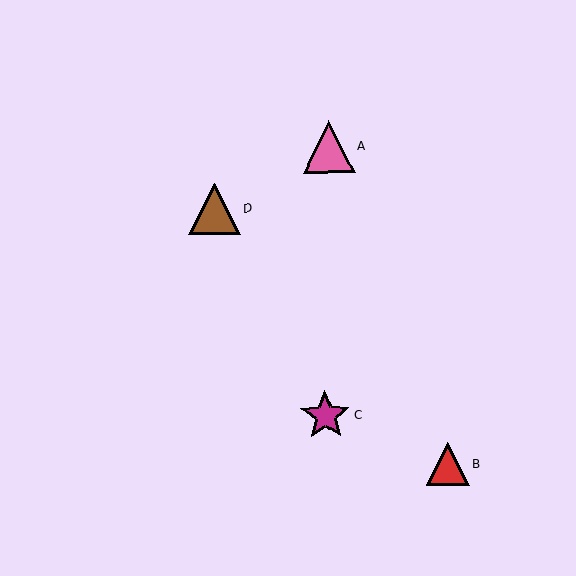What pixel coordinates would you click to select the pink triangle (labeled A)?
Click at (329, 147) to select the pink triangle A.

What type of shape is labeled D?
Shape D is a brown triangle.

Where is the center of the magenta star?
The center of the magenta star is at (325, 415).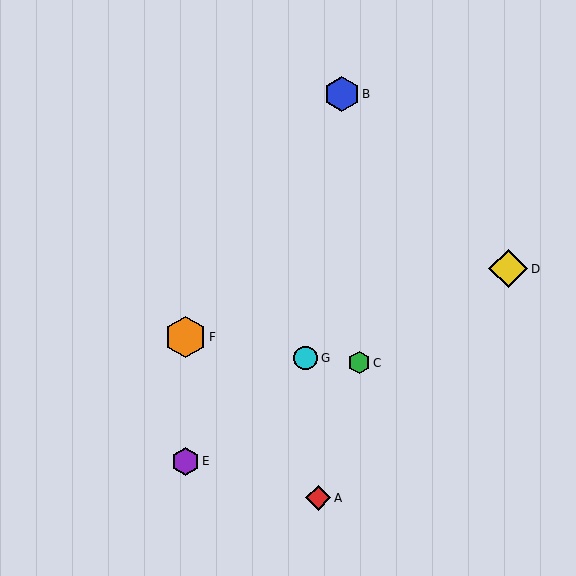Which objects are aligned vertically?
Objects E, F are aligned vertically.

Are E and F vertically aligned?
Yes, both are at x≈186.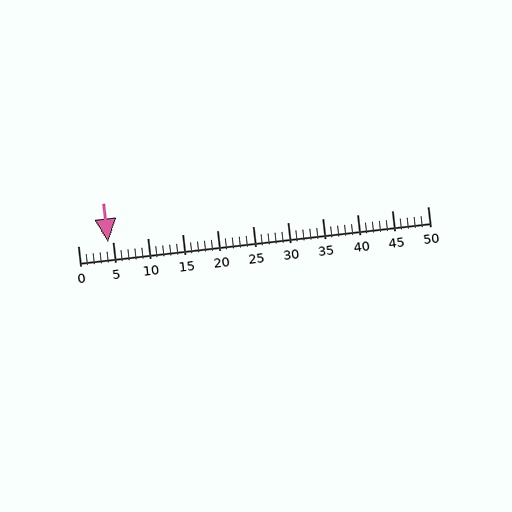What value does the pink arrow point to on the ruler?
The pink arrow points to approximately 4.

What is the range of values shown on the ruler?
The ruler shows values from 0 to 50.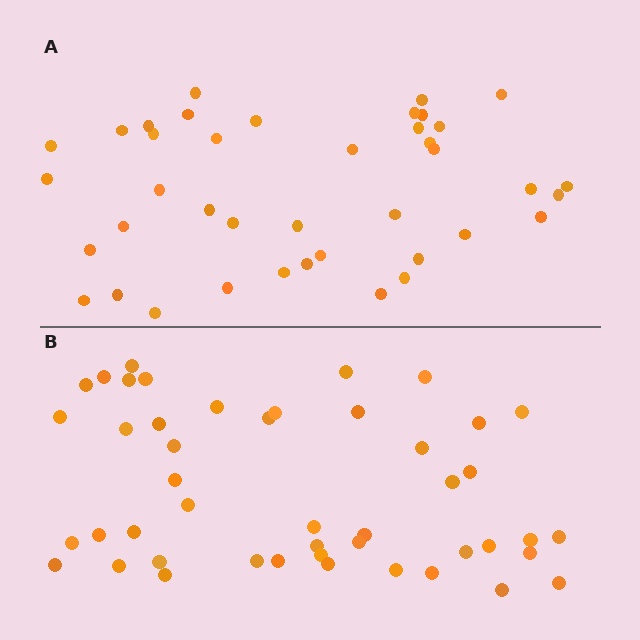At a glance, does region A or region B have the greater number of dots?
Region B (the bottom region) has more dots.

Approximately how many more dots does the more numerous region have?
Region B has about 6 more dots than region A.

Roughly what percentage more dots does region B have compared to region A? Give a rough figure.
About 15% more.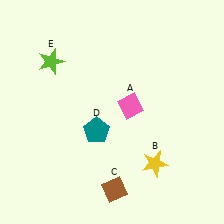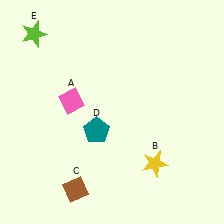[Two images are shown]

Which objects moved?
The objects that moved are: the pink diamond (A), the brown diamond (C), the lime star (E).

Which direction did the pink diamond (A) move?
The pink diamond (A) moved left.